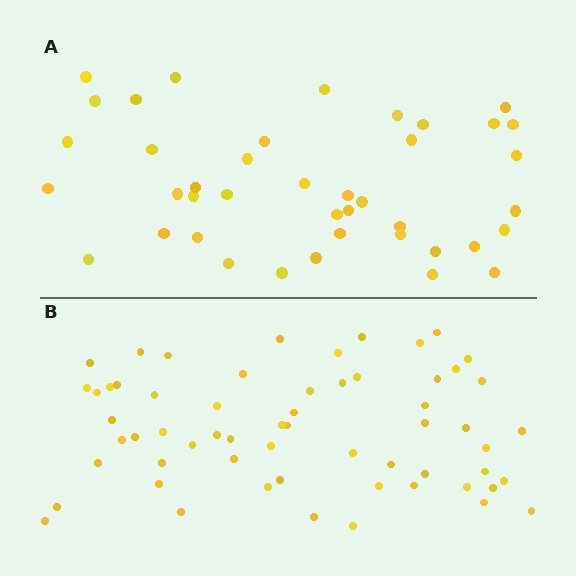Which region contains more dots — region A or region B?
Region B (the bottom region) has more dots.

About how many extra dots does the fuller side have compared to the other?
Region B has approximately 20 more dots than region A.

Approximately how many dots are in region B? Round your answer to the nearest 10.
About 60 dots.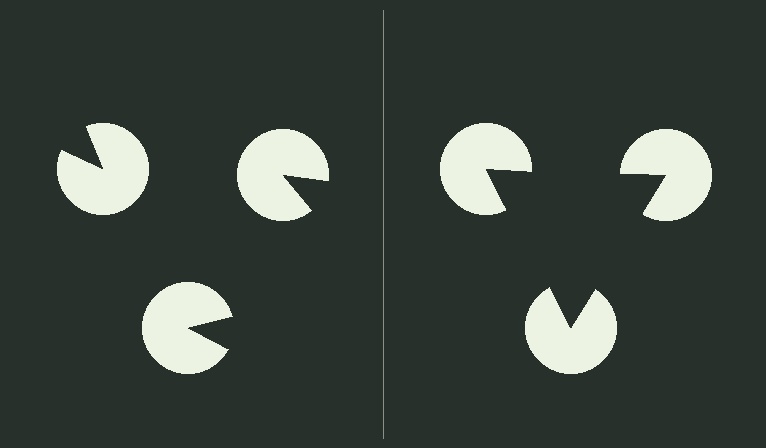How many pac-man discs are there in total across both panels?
6 — 3 on each side.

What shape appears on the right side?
An illusory triangle.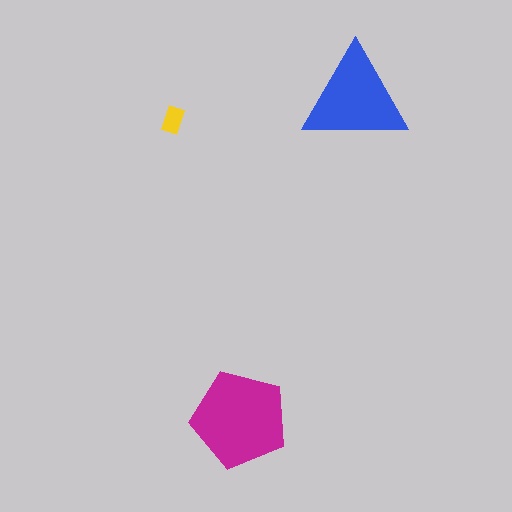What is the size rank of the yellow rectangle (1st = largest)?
3rd.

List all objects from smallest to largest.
The yellow rectangle, the blue triangle, the magenta pentagon.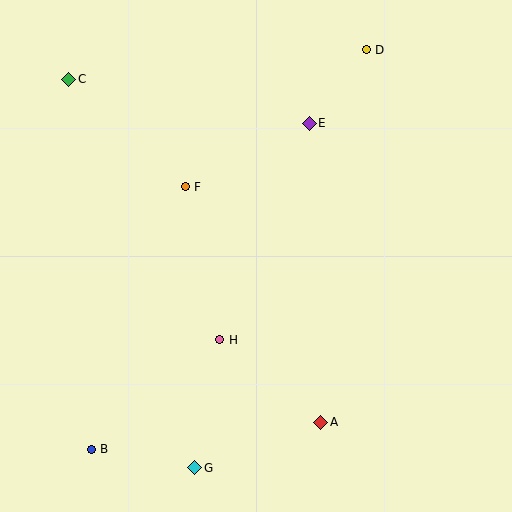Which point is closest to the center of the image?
Point H at (220, 340) is closest to the center.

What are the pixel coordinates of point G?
Point G is at (195, 468).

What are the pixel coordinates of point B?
Point B is at (91, 449).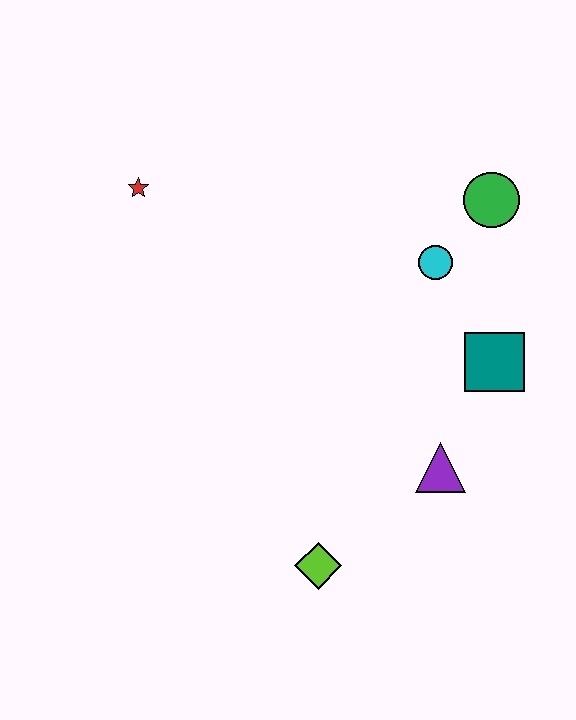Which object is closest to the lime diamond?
The purple triangle is closest to the lime diamond.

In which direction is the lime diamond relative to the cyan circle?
The lime diamond is below the cyan circle.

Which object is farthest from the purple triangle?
The red star is farthest from the purple triangle.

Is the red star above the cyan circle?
Yes